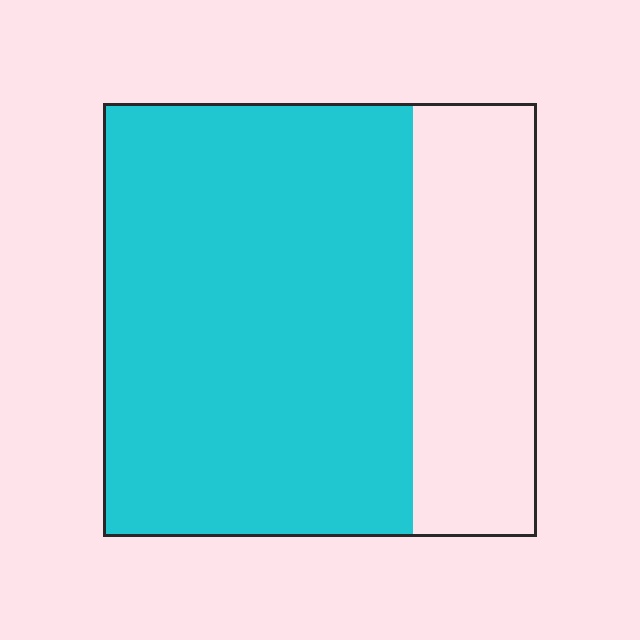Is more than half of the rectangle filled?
Yes.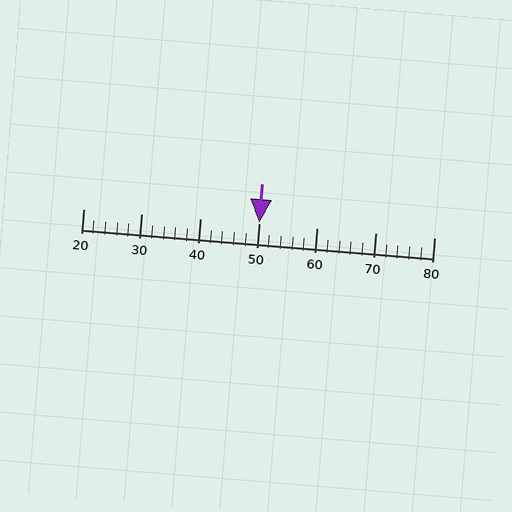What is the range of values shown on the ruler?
The ruler shows values from 20 to 80.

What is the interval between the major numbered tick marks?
The major tick marks are spaced 10 units apart.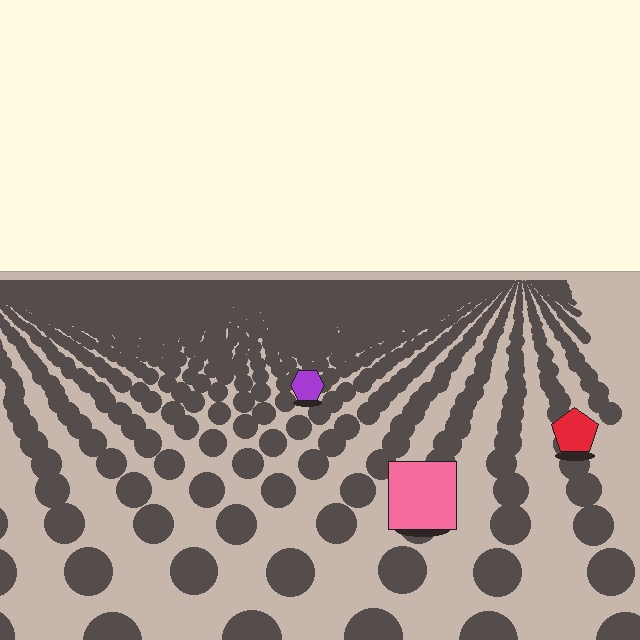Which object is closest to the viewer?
The pink square is closest. The texture marks near it are larger and more spread out.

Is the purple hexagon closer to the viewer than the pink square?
No. The pink square is closer — you can tell from the texture gradient: the ground texture is coarser near it.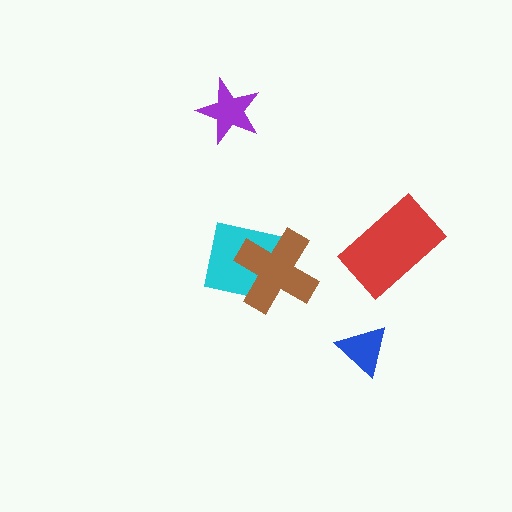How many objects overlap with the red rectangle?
0 objects overlap with the red rectangle.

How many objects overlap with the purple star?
0 objects overlap with the purple star.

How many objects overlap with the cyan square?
1 object overlaps with the cyan square.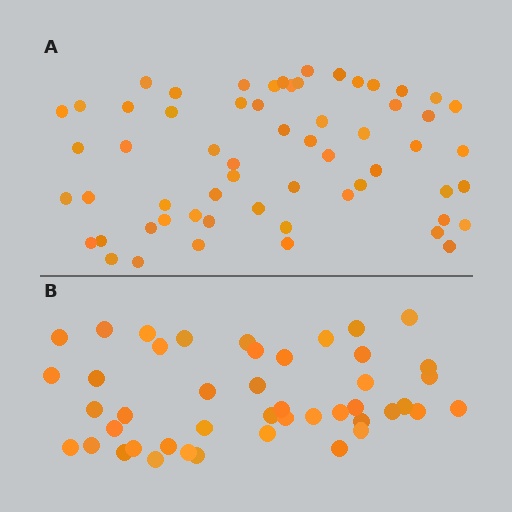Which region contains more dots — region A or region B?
Region A (the top region) has more dots.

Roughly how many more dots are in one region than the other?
Region A has approximately 15 more dots than region B.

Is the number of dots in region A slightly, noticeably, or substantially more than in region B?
Region A has noticeably more, but not dramatically so. The ratio is roughly 1.3 to 1.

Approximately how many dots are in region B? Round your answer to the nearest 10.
About 40 dots. (The exact count is 45, which rounds to 40.)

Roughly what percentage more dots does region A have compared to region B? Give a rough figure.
About 35% more.